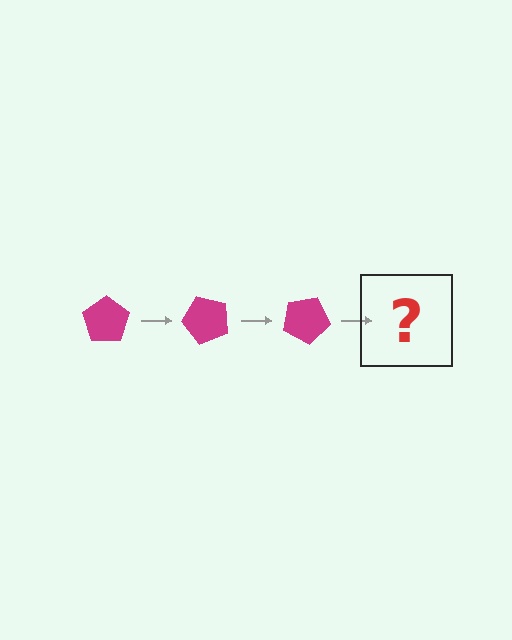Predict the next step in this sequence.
The next step is a magenta pentagon rotated 150 degrees.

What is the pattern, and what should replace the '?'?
The pattern is that the pentagon rotates 50 degrees each step. The '?' should be a magenta pentagon rotated 150 degrees.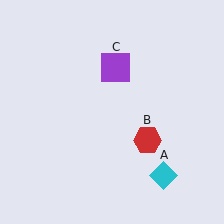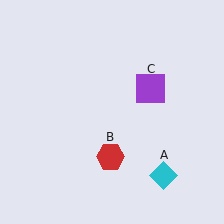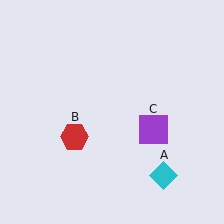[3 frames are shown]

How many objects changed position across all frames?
2 objects changed position: red hexagon (object B), purple square (object C).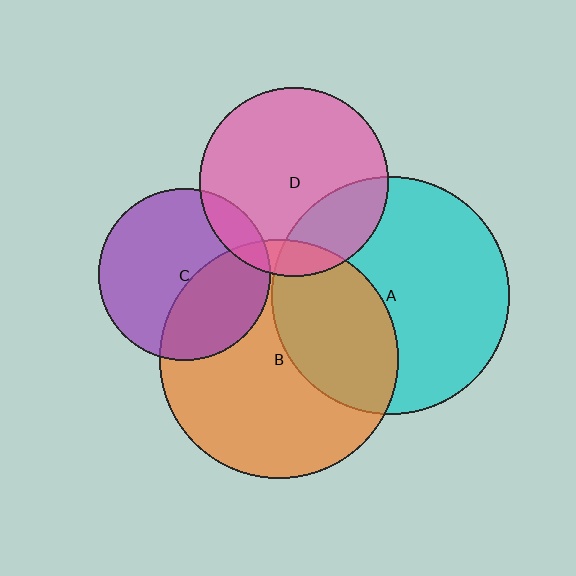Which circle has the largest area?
Circle B (orange).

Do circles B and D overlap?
Yes.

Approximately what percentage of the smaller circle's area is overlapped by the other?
Approximately 10%.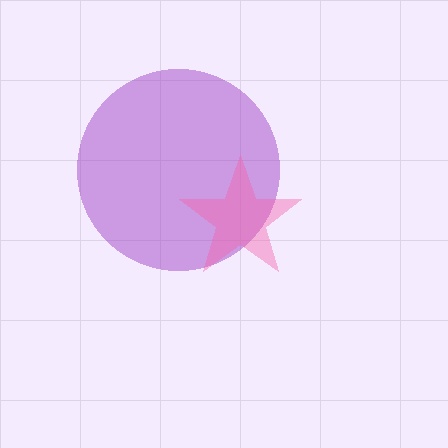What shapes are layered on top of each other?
The layered shapes are: a purple circle, a pink star.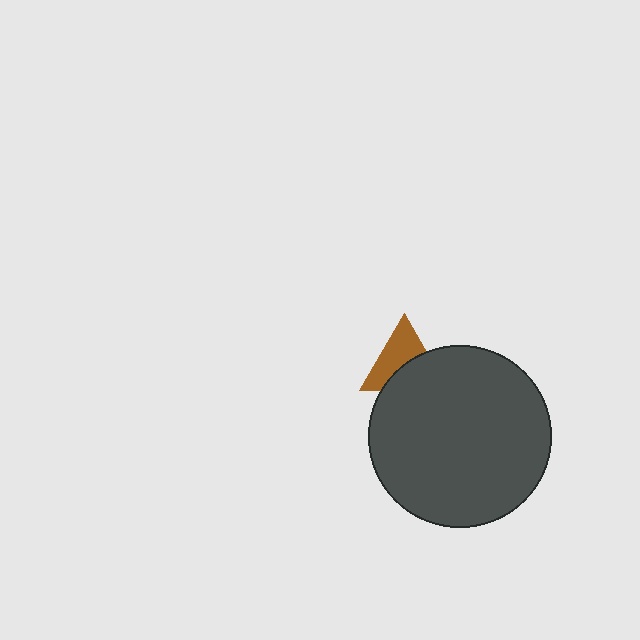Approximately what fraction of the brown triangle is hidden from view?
Roughly 45% of the brown triangle is hidden behind the dark gray circle.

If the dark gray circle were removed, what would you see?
You would see the complete brown triangle.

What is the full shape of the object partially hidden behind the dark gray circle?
The partially hidden object is a brown triangle.